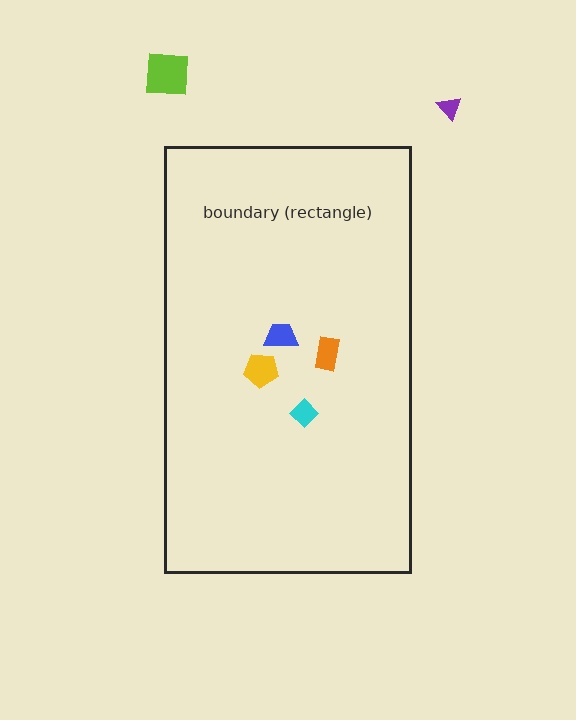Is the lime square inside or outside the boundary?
Outside.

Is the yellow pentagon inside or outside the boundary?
Inside.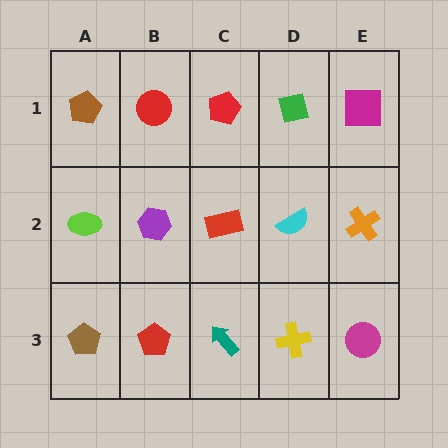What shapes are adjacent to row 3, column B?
A purple hexagon (row 2, column B), a brown pentagon (row 3, column A), a teal arrow (row 3, column C).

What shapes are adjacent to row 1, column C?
A red rectangle (row 2, column C), a red circle (row 1, column B), a green square (row 1, column D).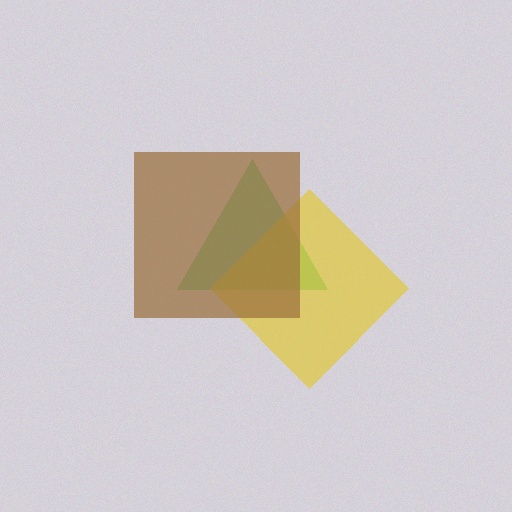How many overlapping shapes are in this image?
There are 3 overlapping shapes in the image.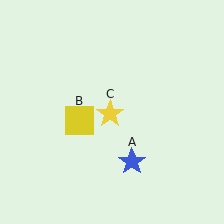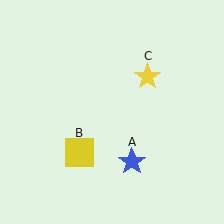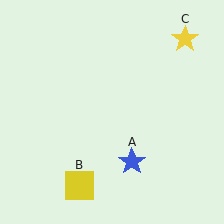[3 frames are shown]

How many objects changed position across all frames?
2 objects changed position: yellow square (object B), yellow star (object C).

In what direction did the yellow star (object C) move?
The yellow star (object C) moved up and to the right.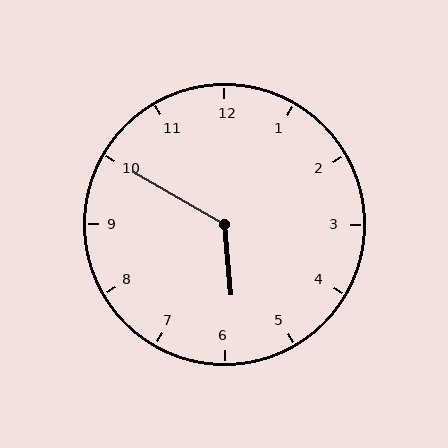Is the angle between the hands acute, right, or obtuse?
It is obtuse.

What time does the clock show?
5:50.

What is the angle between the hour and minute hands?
Approximately 125 degrees.